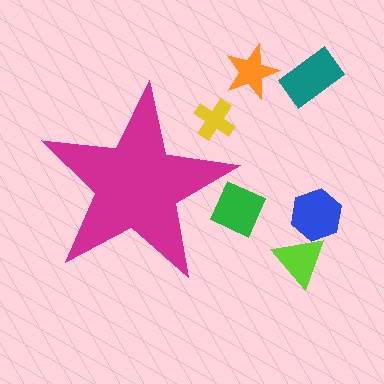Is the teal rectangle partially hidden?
No, the teal rectangle is fully visible.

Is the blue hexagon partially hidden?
No, the blue hexagon is fully visible.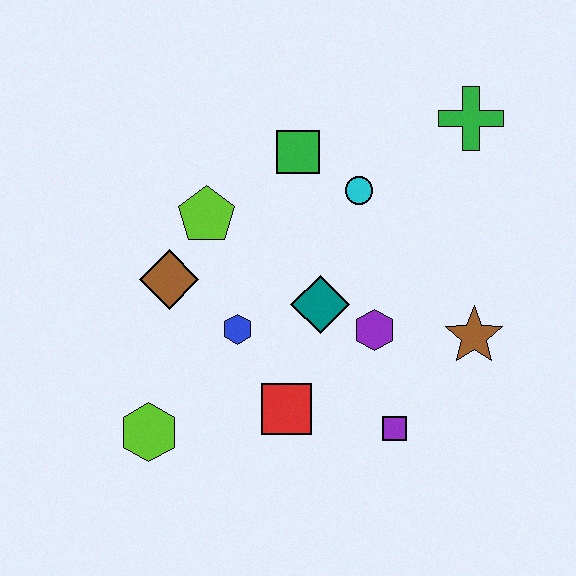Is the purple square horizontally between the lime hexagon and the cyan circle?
No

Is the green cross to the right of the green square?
Yes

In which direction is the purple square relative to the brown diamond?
The purple square is to the right of the brown diamond.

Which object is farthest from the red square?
The green cross is farthest from the red square.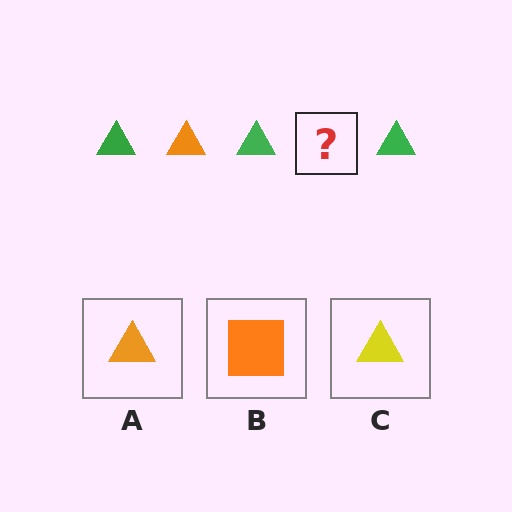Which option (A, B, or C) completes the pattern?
A.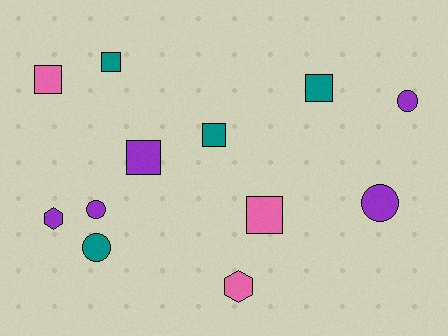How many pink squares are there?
There are 2 pink squares.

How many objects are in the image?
There are 12 objects.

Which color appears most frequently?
Purple, with 5 objects.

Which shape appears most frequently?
Square, with 6 objects.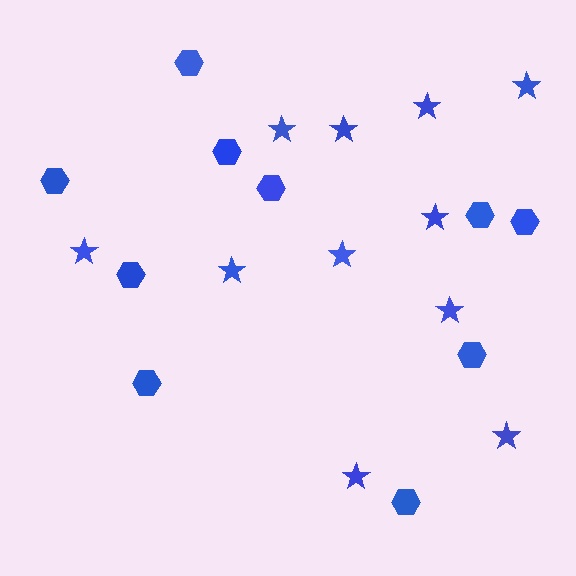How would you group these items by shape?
There are 2 groups: one group of stars (11) and one group of hexagons (10).